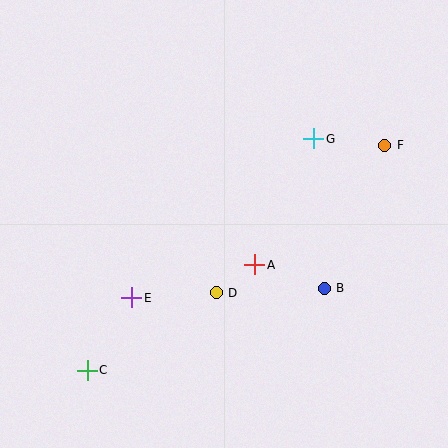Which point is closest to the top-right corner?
Point F is closest to the top-right corner.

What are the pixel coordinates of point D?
Point D is at (216, 293).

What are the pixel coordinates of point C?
Point C is at (87, 370).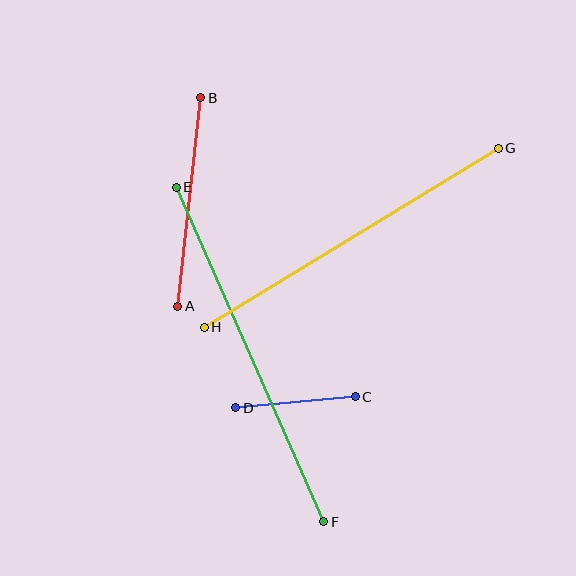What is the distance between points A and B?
The distance is approximately 210 pixels.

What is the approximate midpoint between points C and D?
The midpoint is at approximately (295, 402) pixels.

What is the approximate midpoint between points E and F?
The midpoint is at approximately (250, 354) pixels.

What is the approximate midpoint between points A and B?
The midpoint is at approximately (189, 202) pixels.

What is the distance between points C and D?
The distance is approximately 120 pixels.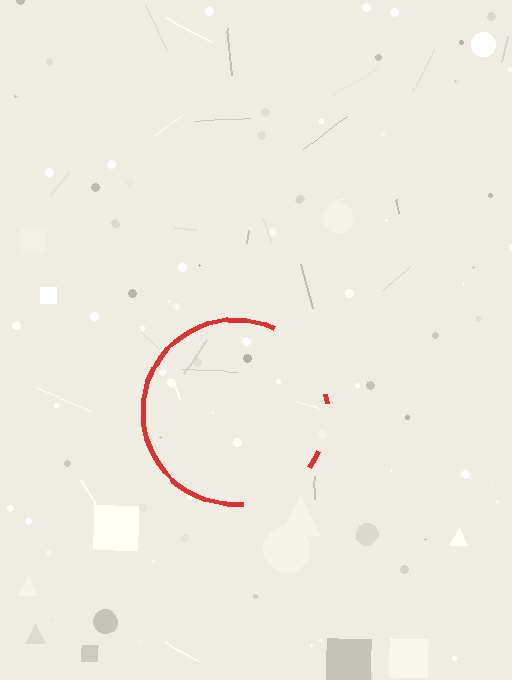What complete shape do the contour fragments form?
The contour fragments form a circle.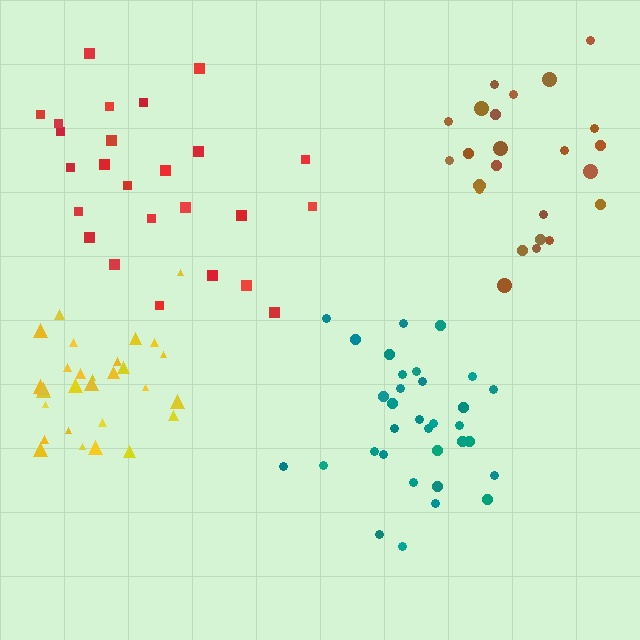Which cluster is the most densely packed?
Teal.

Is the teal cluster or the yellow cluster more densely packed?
Teal.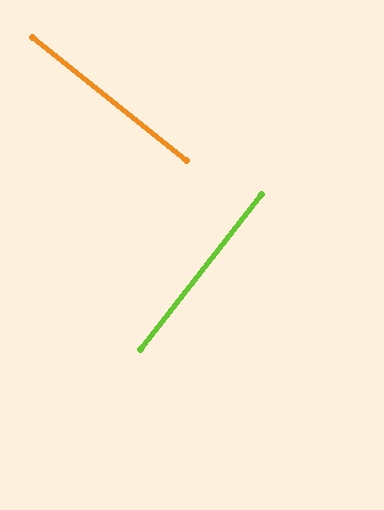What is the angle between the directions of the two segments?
Approximately 90 degrees.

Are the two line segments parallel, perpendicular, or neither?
Perpendicular — they meet at approximately 90°.